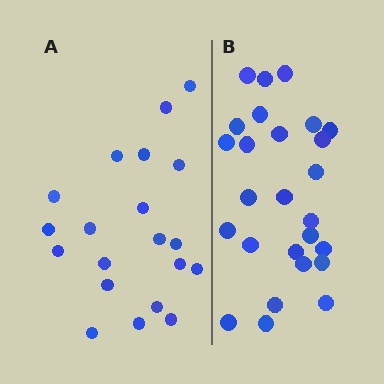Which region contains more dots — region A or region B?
Region B (the right region) has more dots.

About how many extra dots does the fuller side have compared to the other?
Region B has about 6 more dots than region A.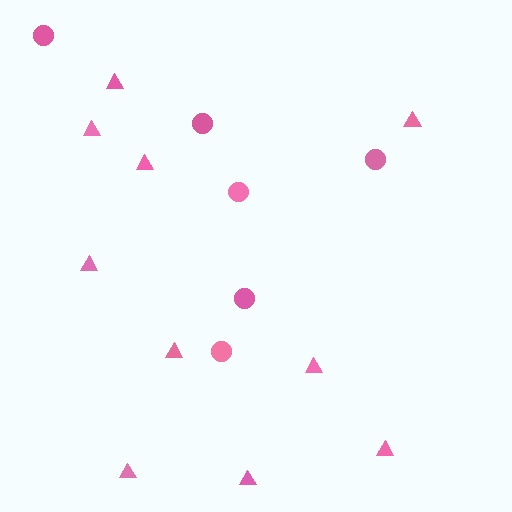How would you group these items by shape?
There are 2 groups: one group of circles (6) and one group of triangles (10).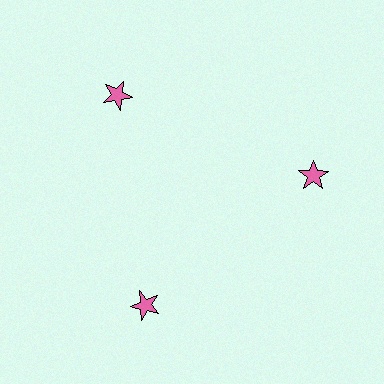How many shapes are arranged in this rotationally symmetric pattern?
There are 3 shapes, arranged in 3 groups of 1.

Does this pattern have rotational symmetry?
Yes, this pattern has 3-fold rotational symmetry. It looks the same after rotating 120 degrees around the center.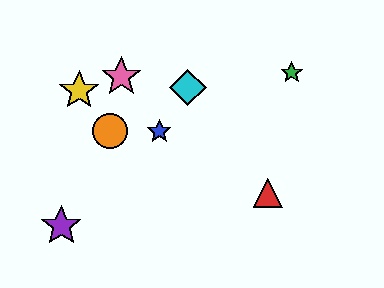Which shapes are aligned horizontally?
The blue star, the orange circle are aligned horizontally.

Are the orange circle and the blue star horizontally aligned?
Yes, both are at y≈131.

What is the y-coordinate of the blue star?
The blue star is at y≈131.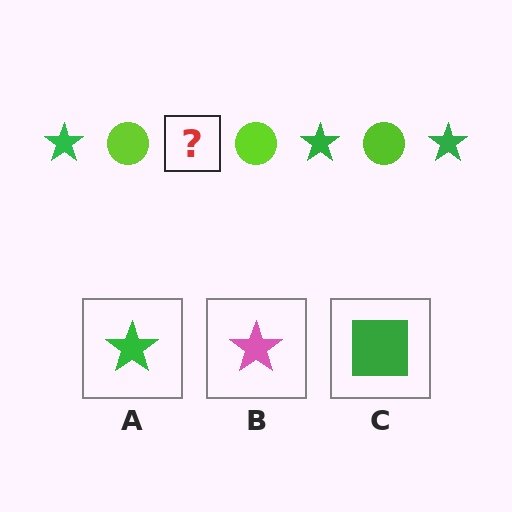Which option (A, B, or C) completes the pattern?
A.